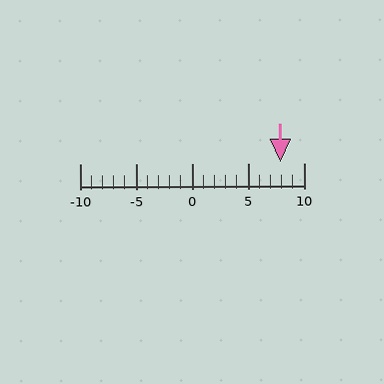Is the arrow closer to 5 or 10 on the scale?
The arrow is closer to 10.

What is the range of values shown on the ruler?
The ruler shows values from -10 to 10.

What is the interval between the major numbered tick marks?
The major tick marks are spaced 5 units apart.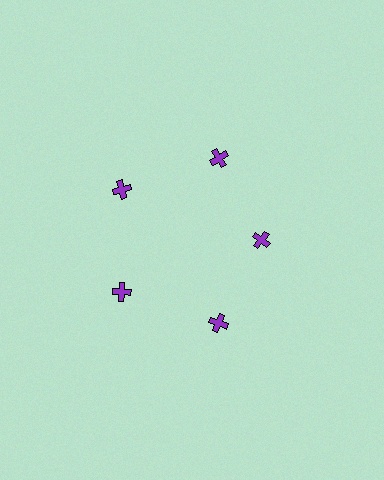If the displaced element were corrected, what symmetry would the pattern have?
It would have 5-fold rotational symmetry — the pattern would map onto itself every 72 degrees.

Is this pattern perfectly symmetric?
No. The 5 purple crosses are arranged in a ring, but one element near the 3 o'clock position is pulled inward toward the center, breaking the 5-fold rotational symmetry.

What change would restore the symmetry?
The symmetry would be restored by moving it outward, back onto the ring so that all 5 crosses sit at equal angles and equal distance from the center.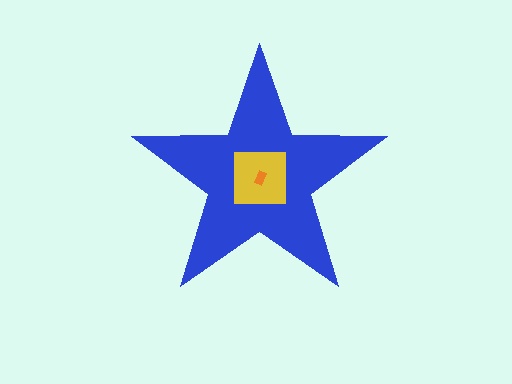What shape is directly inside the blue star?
The yellow square.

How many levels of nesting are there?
3.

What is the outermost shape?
The blue star.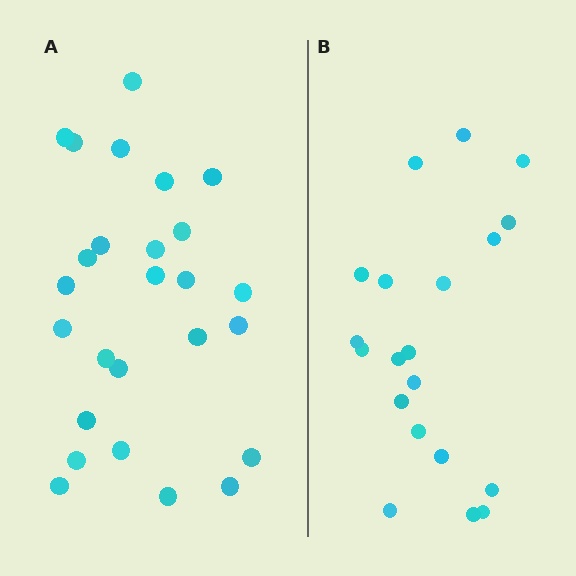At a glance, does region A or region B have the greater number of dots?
Region A (the left region) has more dots.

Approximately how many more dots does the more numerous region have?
Region A has about 6 more dots than region B.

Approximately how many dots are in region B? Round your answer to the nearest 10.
About 20 dots.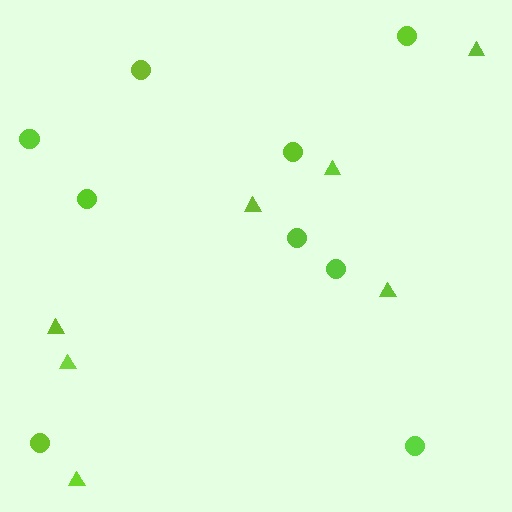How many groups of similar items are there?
There are 2 groups: one group of triangles (7) and one group of circles (9).